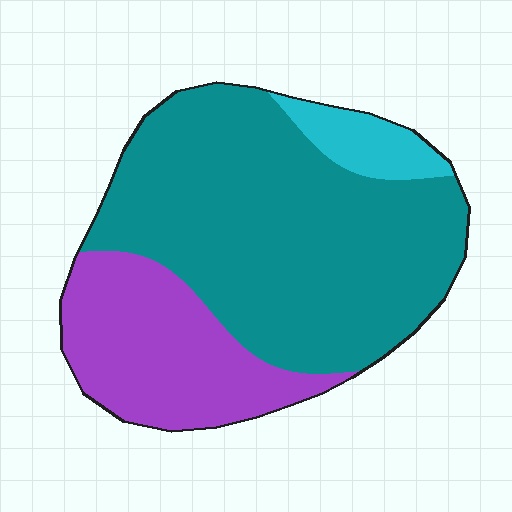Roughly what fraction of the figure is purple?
Purple takes up about one quarter (1/4) of the figure.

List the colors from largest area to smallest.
From largest to smallest: teal, purple, cyan.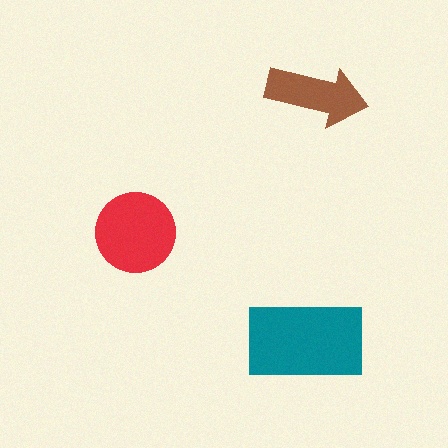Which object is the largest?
The teal rectangle.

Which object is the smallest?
The brown arrow.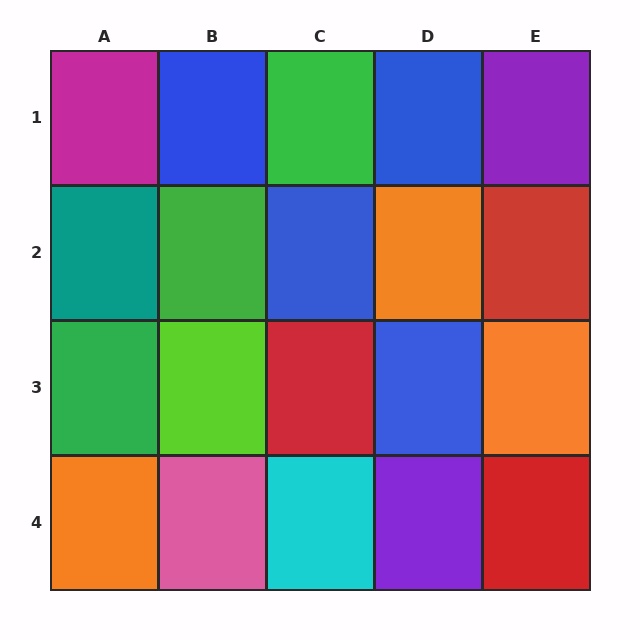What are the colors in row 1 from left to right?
Magenta, blue, green, blue, purple.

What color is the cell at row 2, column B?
Green.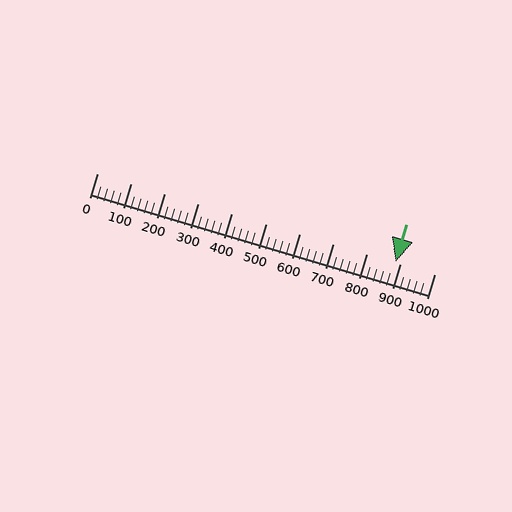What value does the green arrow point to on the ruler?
The green arrow points to approximately 884.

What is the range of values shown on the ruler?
The ruler shows values from 0 to 1000.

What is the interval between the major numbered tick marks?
The major tick marks are spaced 100 units apart.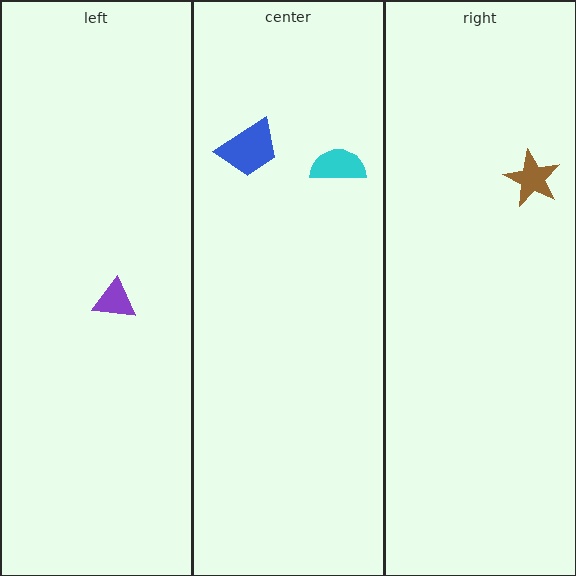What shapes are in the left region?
The purple triangle.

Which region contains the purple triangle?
The left region.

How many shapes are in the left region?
1.